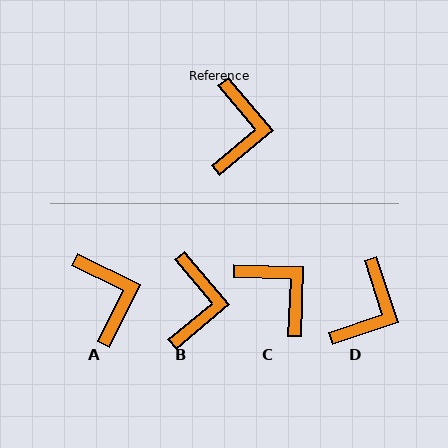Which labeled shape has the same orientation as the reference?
B.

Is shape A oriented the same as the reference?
No, it is off by about 23 degrees.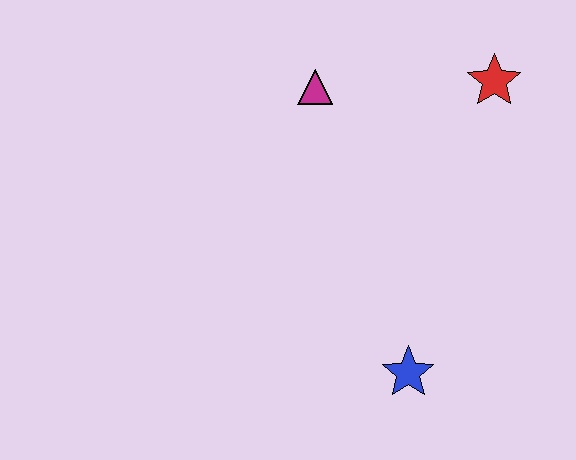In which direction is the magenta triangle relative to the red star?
The magenta triangle is to the left of the red star.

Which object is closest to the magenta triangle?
The red star is closest to the magenta triangle.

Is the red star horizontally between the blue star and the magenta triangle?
No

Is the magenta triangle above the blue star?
Yes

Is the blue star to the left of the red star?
Yes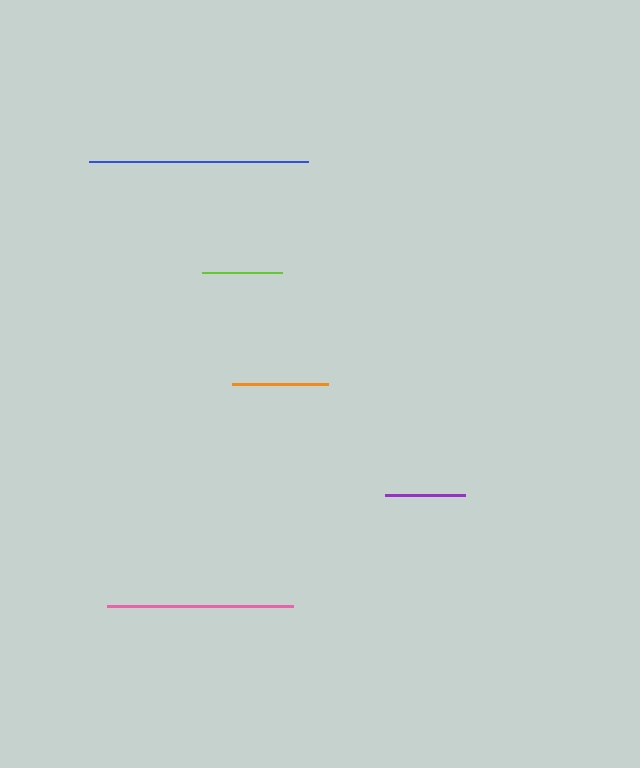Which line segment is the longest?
The blue line is the longest at approximately 219 pixels.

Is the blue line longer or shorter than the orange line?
The blue line is longer than the orange line.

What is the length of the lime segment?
The lime segment is approximately 81 pixels long.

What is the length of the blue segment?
The blue segment is approximately 219 pixels long.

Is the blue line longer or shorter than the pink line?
The blue line is longer than the pink line.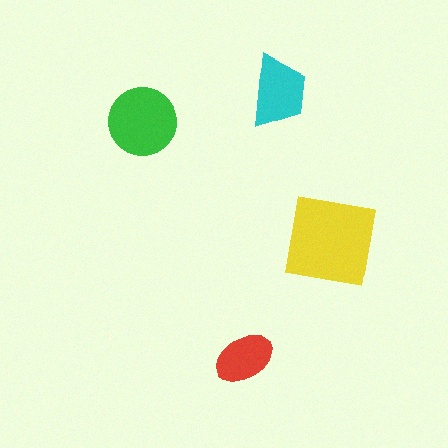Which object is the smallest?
The red ellipse.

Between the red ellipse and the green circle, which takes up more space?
The green circle.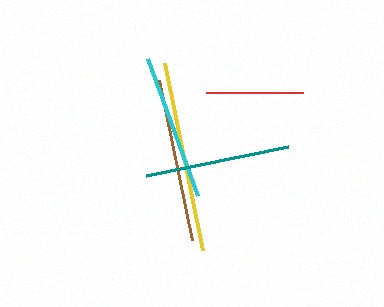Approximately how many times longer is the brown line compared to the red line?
The brown line is approximately 1.7 times the length of the red line.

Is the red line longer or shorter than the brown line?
The brown line is longer than the red line.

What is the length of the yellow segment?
The yellow segment is approximately 191 pixels long.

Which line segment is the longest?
The yellow line is the longest at approximately 191 pixels.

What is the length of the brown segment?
The brown segment is approximately 163 pixels long.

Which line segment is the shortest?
The red line is the shortest at approximately 98 pixels.